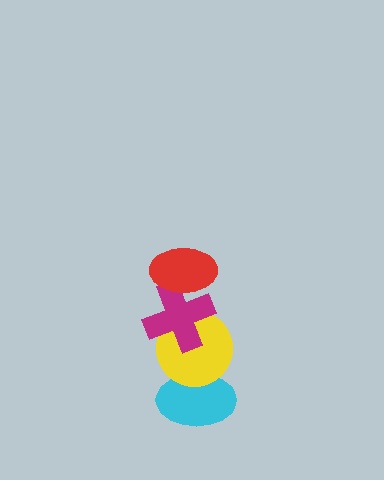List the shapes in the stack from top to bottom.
From top to bottom: the red ellipse, the magenta cross, the yellow circle, the cyan ellipse.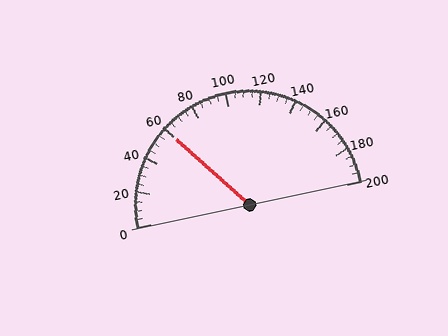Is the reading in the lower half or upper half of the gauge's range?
The reading is in the lower half of the range (0 to 200).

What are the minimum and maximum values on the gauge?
The gauge ranges from 0 to 200.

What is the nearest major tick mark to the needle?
The nearest major tick mark is 60.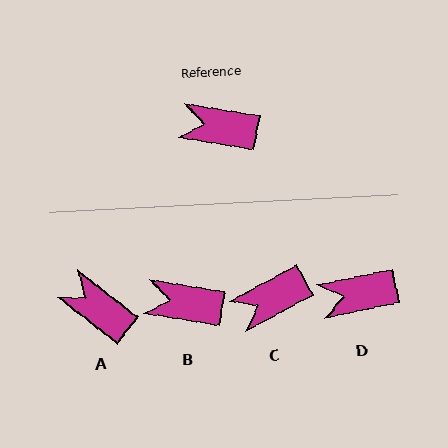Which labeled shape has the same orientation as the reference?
B.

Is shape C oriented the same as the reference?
No, it is off by about 38 degrees.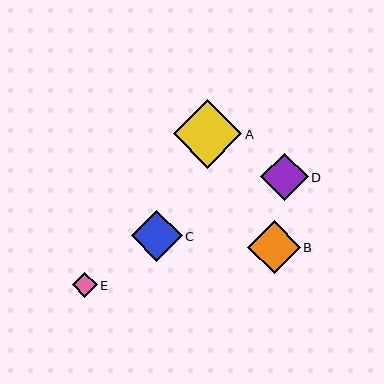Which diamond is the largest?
Diamond A is the largest with a size of approximately 69 pixels.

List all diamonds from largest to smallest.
From largest to smallest: A, B, C, D, E.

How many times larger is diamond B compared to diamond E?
Diamond B is approximately 2.1 times the size of diamond E.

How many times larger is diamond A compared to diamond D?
Diamond A is approximately 1.4 times the size of diamond D.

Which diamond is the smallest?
Diamond E is the smallest with a size of approximately 25 pixels.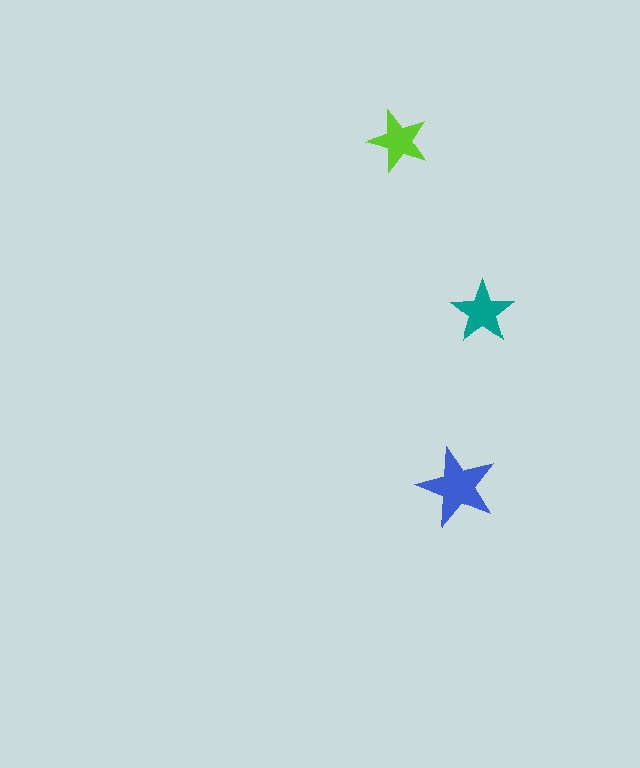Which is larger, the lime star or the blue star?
The blue one.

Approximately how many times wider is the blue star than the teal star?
About 1.5 times wider.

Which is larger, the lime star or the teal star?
The teal one.